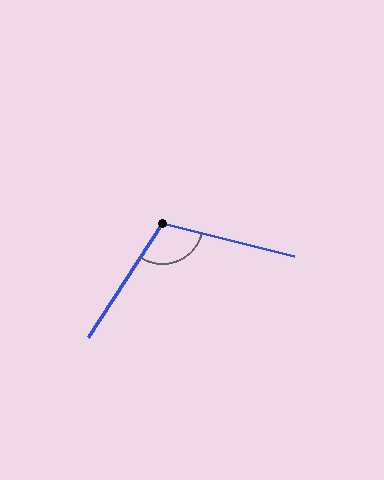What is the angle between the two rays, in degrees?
Approximately 109 degrees.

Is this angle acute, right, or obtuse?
It is obtuse.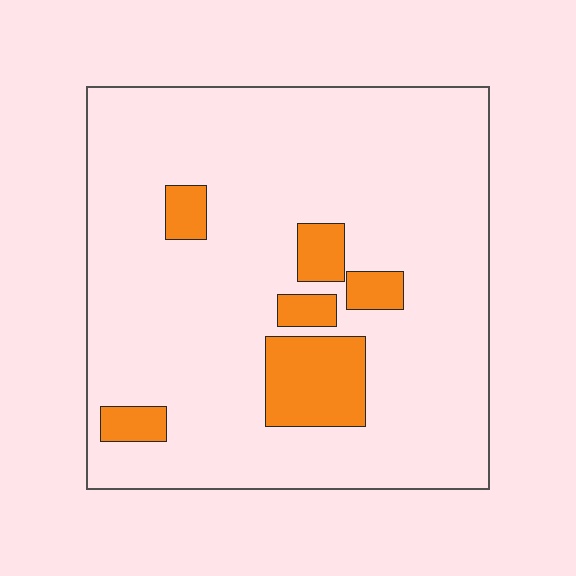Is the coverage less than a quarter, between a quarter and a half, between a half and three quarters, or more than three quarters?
Less than a quarter.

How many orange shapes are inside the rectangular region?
6.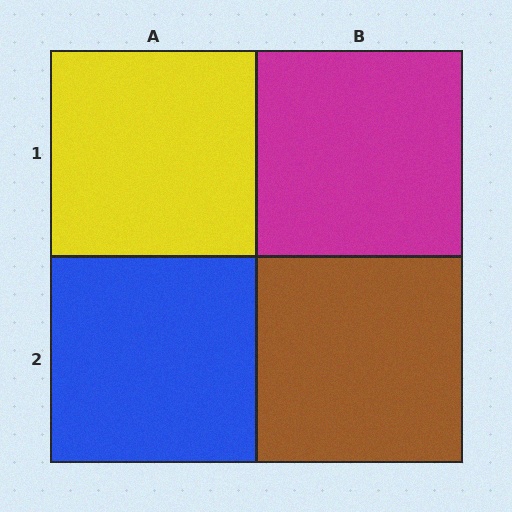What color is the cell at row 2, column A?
Blue.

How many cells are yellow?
1 cell is yellow.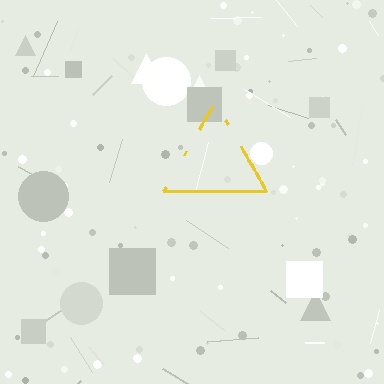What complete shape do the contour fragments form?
The contour fragments form a triangle.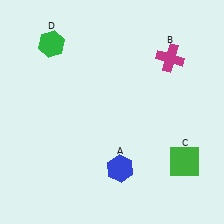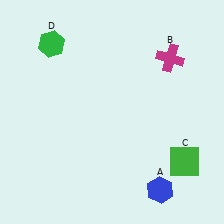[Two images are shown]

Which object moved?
The blue hexagon (A) moved right.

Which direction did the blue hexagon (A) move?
The blue hexagon (A) moved right.